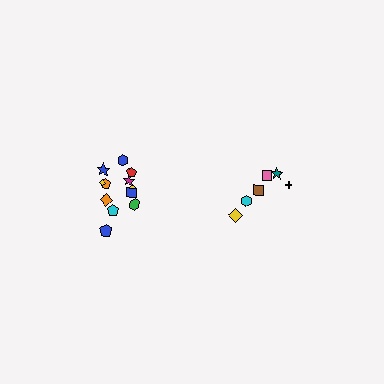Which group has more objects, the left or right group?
The left group.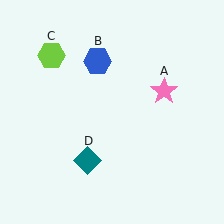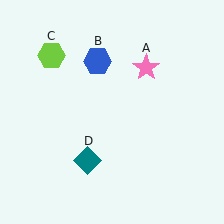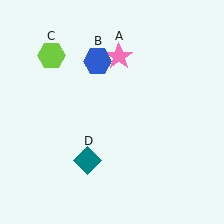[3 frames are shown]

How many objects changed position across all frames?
1 object changed position: pink star (object A).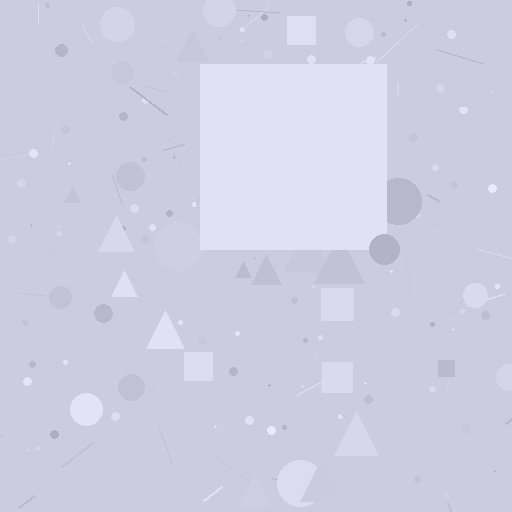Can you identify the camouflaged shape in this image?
The camouflaged shape is a square.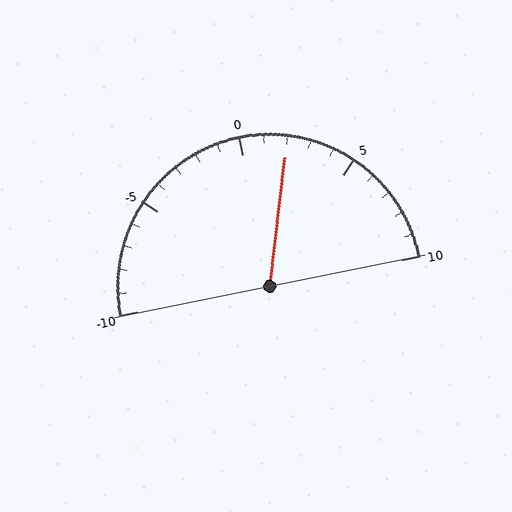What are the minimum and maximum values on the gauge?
The gauge ranges from -10 to 10.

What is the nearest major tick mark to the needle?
The nearest major tick mark is 0.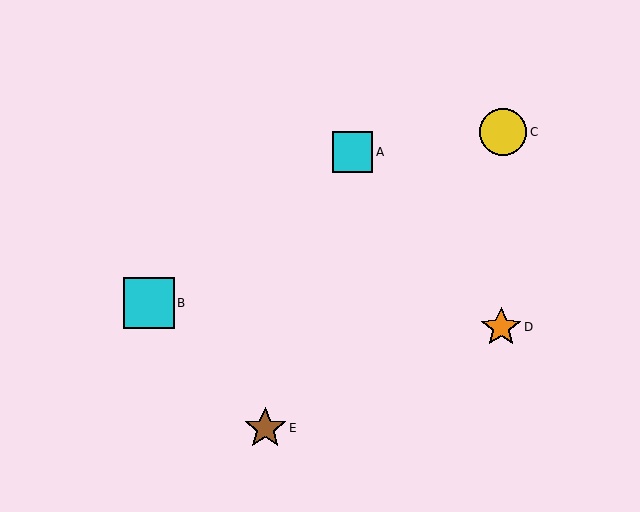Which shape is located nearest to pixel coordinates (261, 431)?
The brown star (labeled E) at (265, 428) is nearest to that location.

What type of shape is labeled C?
Shape C is a yellow circle.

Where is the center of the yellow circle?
The center of the yellow circle is at (503, 132).